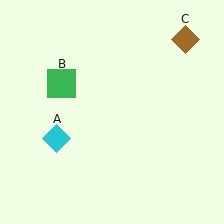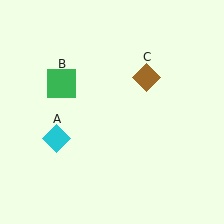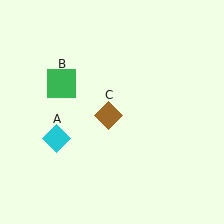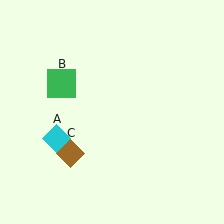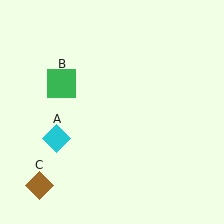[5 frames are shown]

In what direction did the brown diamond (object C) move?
The brown diamond (object C) moved down and to the left.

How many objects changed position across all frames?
1 object changed position: brown diamond (object C).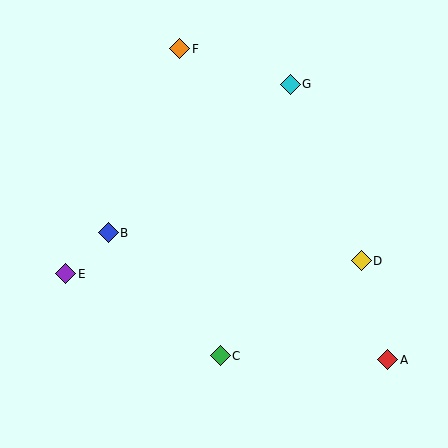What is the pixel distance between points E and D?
The distance between E and D is 295 pixels.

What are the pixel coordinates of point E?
Point E is at (66, 274).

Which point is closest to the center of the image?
Point B at (108, 233) is closest to the center.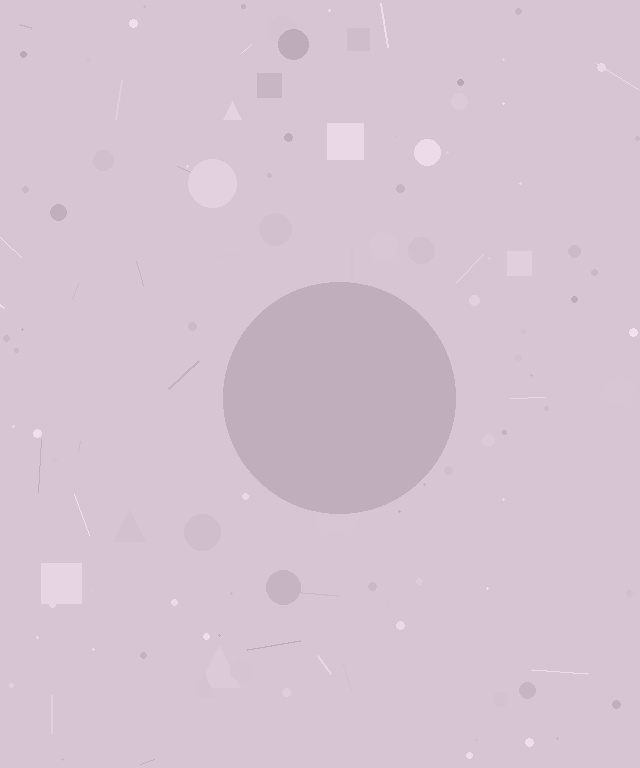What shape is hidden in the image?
A circle is hidden in the image.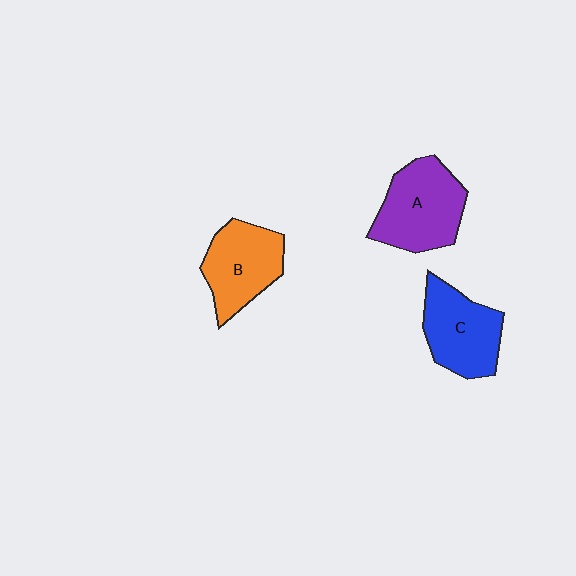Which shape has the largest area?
Shape A (purple).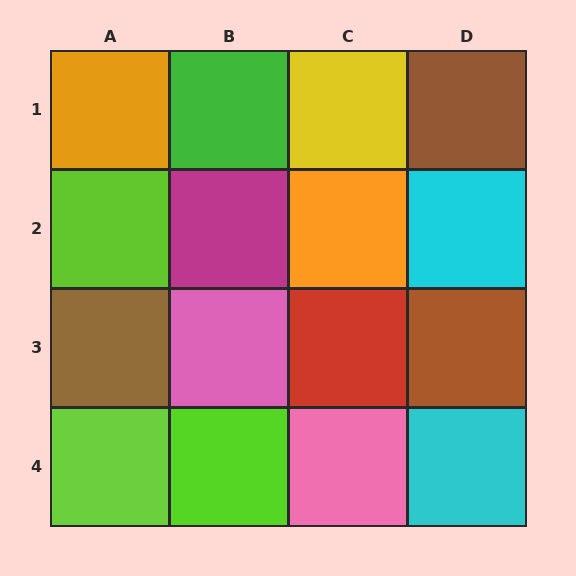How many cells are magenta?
1 cell is magenta.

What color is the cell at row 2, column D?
Cyan.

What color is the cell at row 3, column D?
Brown.